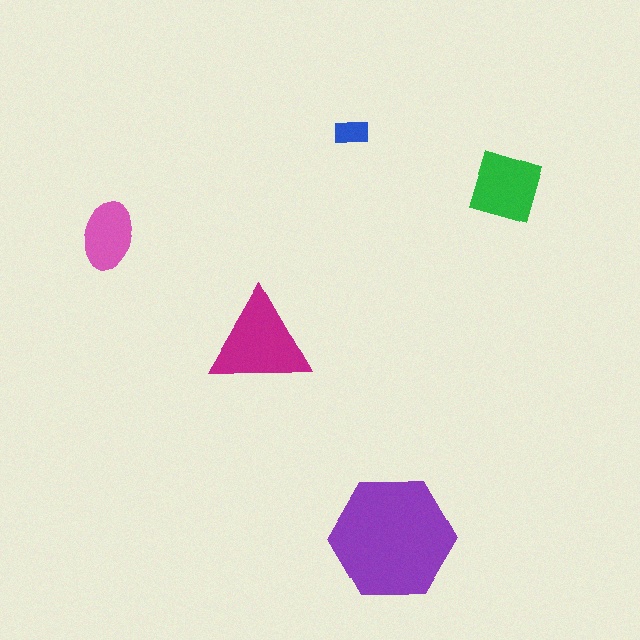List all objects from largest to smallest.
The purple hexagon, the magenta triangle, the green square, the pink ellipse, the blue rectangle.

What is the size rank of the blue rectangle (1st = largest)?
5th.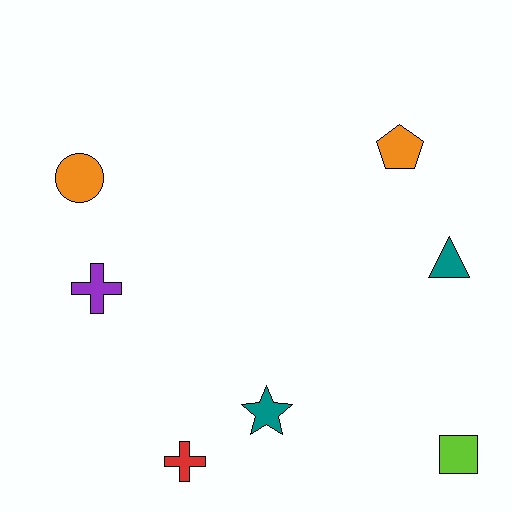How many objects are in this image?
There are 7 objects.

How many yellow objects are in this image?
There are no yellow objects.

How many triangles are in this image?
There is 1 triangle.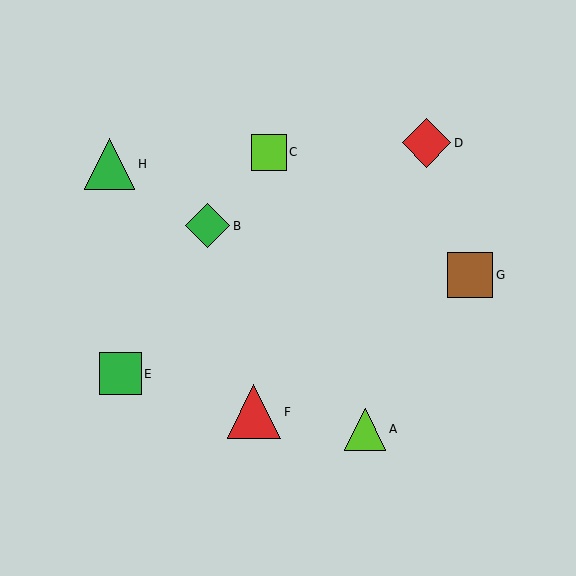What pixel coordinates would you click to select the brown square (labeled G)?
Click at (470, 275) to select the brown square G.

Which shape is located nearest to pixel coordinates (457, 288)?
The brown square (labeled G) at (470, 275) is nearest to that location.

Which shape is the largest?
The red triangle (labeled F) is the largest.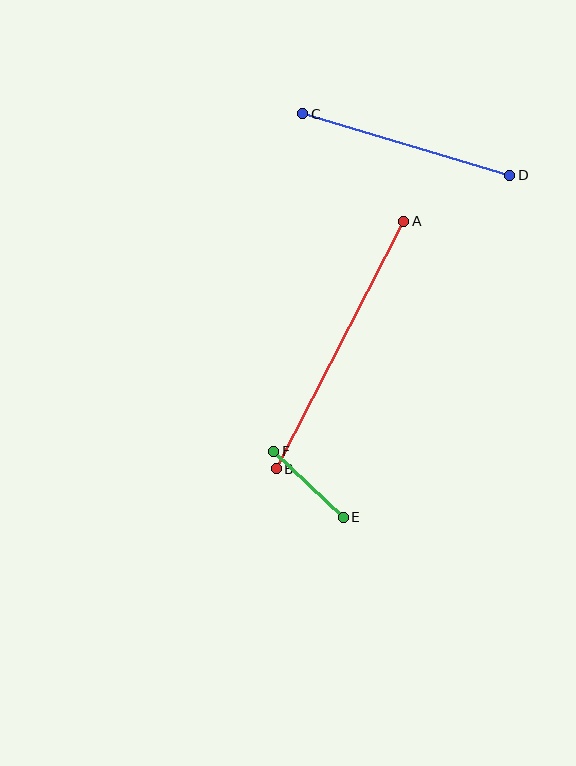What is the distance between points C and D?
The distance is approximately 216 pixels.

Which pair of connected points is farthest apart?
Points A and B are farthest apart.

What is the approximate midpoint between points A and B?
The midpoint is at approximately (340, 345) pixels.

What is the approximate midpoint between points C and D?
The midpoint is at approximately (406, 145) pixels.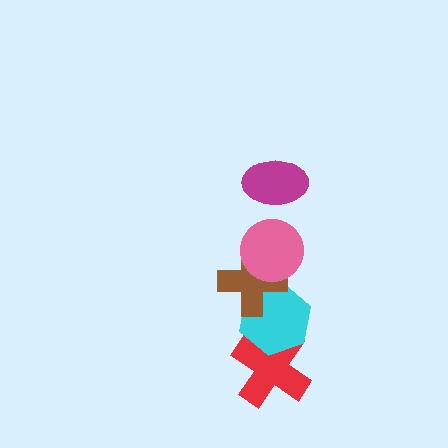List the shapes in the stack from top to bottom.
From top to bottom: the magenta ellipse, the pink circle, the brown cross, the cyan hexagon, the red cross.